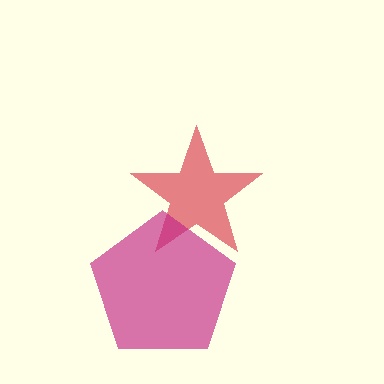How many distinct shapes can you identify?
There are 2 distinct shapes: a red star, a magenta pentagon.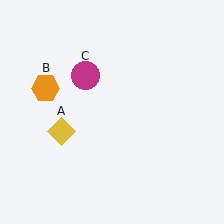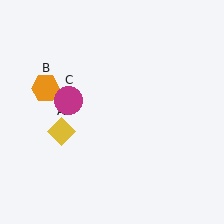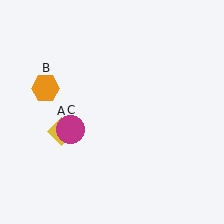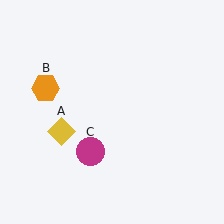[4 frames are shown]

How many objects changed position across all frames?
1 object changed position: magenta circle (object C).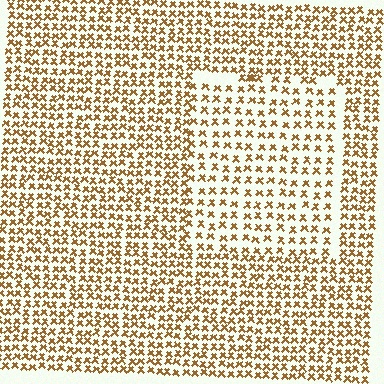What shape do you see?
I see a rectangle.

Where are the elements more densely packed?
The elements are more densely packed outside the rectangle boundary.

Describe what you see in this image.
The image contains small brown elements arranged at two different densities. A rectangle-shaped region is visible where the elements are less densely packed than the surrounding area.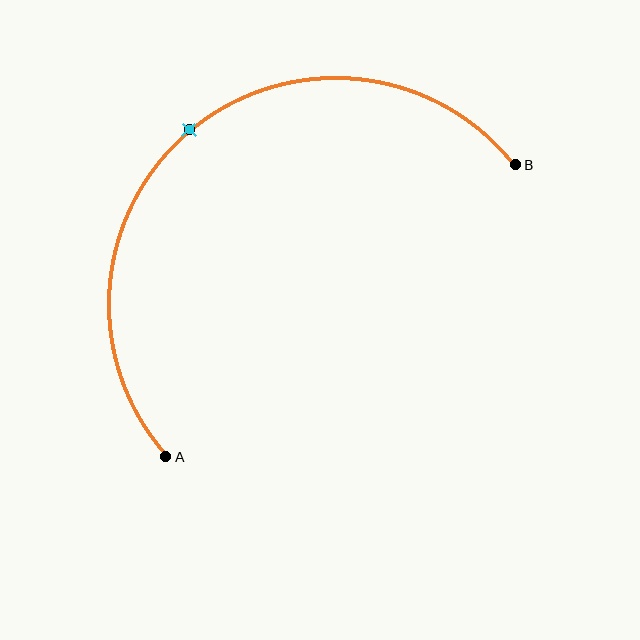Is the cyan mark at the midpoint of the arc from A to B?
Yes. The cyan mark lies on the arc at equal arc-length from both A and B — it is the arc midpoint.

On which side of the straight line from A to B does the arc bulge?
The arc bulges above and to the left of the straight line connecting A and B.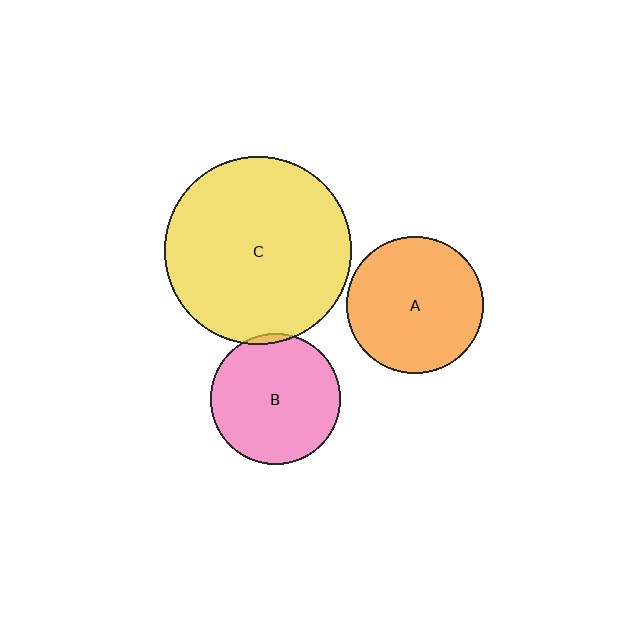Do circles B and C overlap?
Yes.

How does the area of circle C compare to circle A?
Approximately 1.9 times.